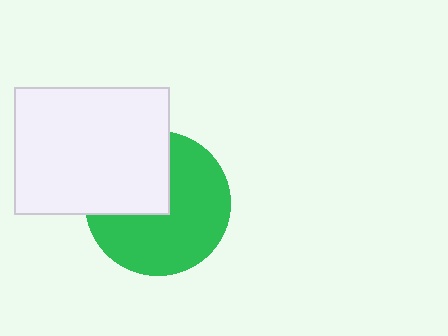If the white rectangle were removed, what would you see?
You would see the complete green circle.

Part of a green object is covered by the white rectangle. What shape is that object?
It is a circle.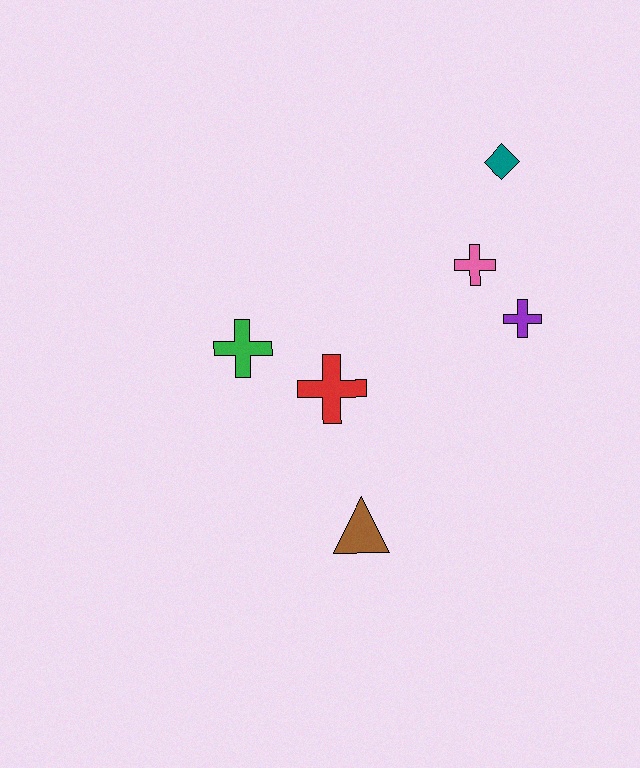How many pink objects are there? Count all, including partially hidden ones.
There is 1 pink object.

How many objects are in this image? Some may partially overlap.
There are 6 objects.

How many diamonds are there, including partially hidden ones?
There is 1 diamond.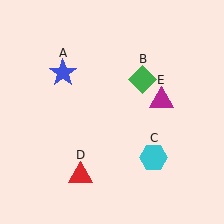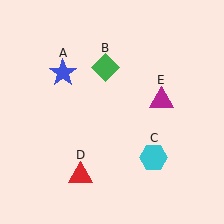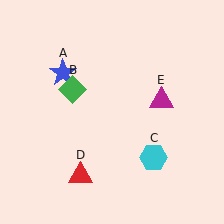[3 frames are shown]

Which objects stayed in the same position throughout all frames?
Blue star (object A) and cyan hexagon (object C) and red triangle (object D) and magenta triangle (object E) remained stationary.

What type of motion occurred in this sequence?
The green diamond (object B) rotated counterclockwise around the center of the scene.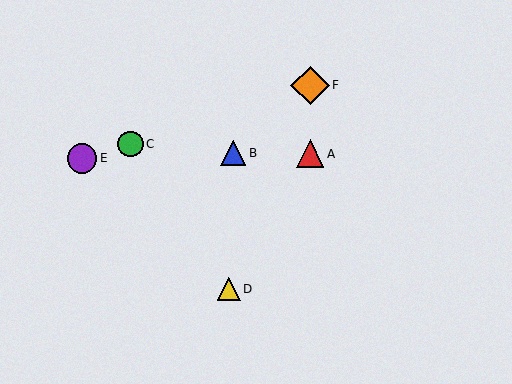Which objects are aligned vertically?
Objects A, F are aligned vertically.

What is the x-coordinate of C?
Object C is at x≈130.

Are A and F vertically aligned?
Yes, both are at x≈310.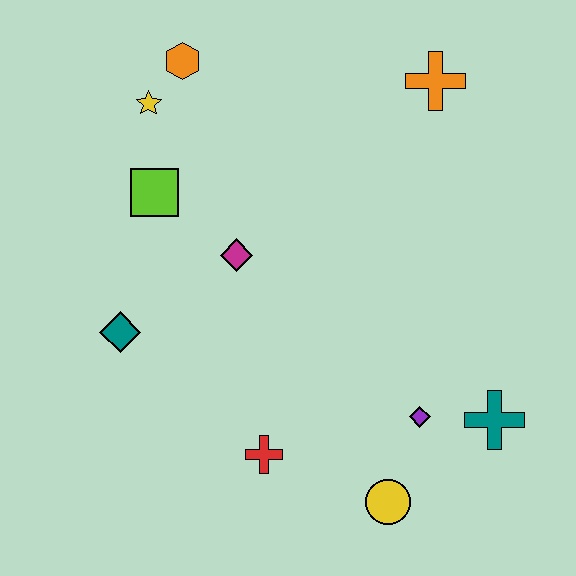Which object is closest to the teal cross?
The purple diamond is closest to the teal cross.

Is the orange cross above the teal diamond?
Yes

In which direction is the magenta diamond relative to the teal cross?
The magenta diamond is to the left of the teal cross.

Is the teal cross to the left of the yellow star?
No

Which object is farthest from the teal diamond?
The orange cross is farthest from the teal diamond.